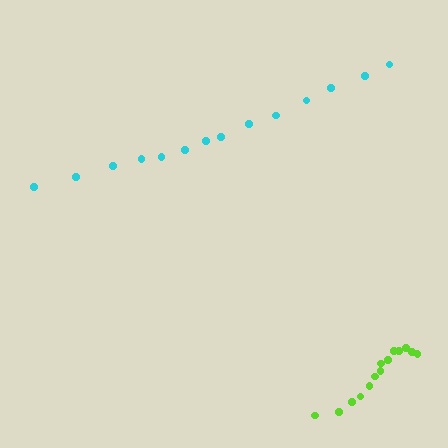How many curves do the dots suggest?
There are 2 distinct paths.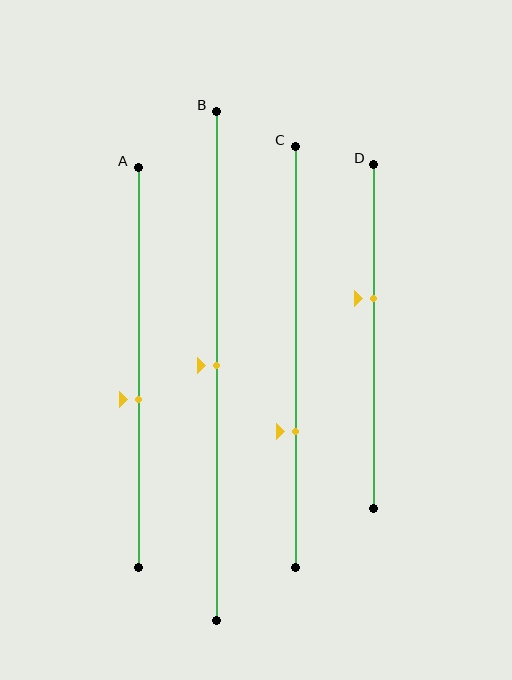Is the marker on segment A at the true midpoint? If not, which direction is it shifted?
No, the marker on segment A is shifted downward by about 8% of the segment length.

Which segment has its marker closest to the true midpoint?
Segment B has its marker closest to the true midpoint.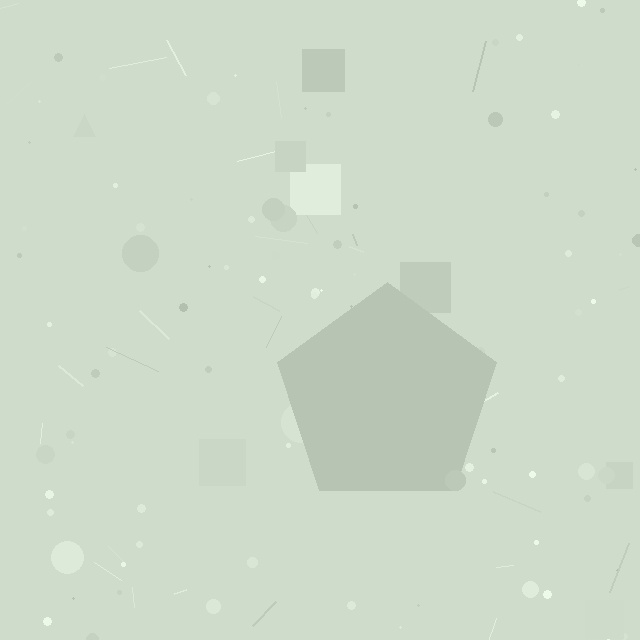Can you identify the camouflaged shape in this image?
The camouflaged shape is a pentagon.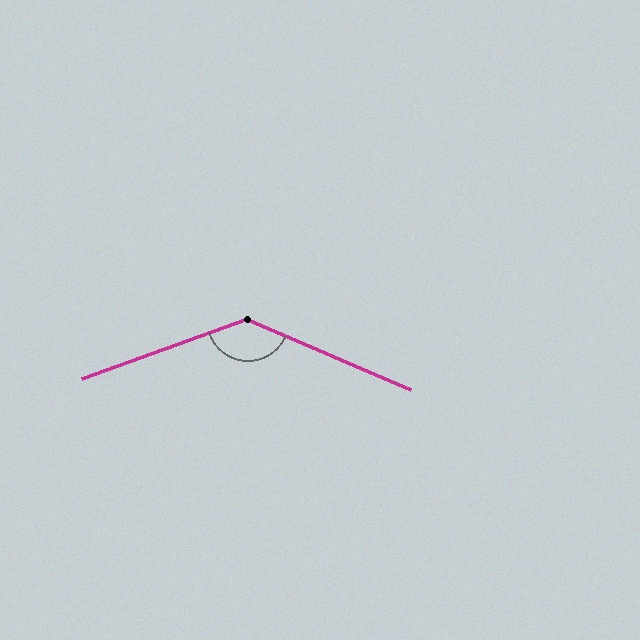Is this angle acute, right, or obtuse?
It is obtuse.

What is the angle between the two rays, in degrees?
Approximately 137 degrees.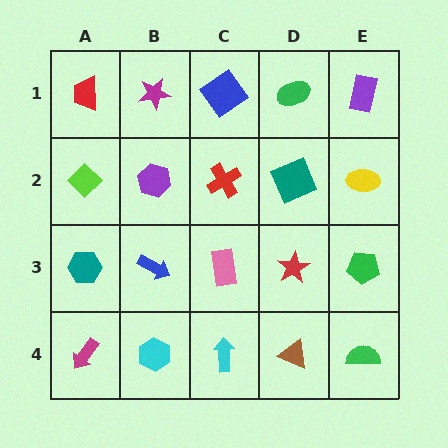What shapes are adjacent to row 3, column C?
A red cross (row 2, column C), a cyan arrow (row 4, column C), a blue arrow (row 3, column B), a red star (row 3, column D).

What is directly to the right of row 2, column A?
A purple hexagon.